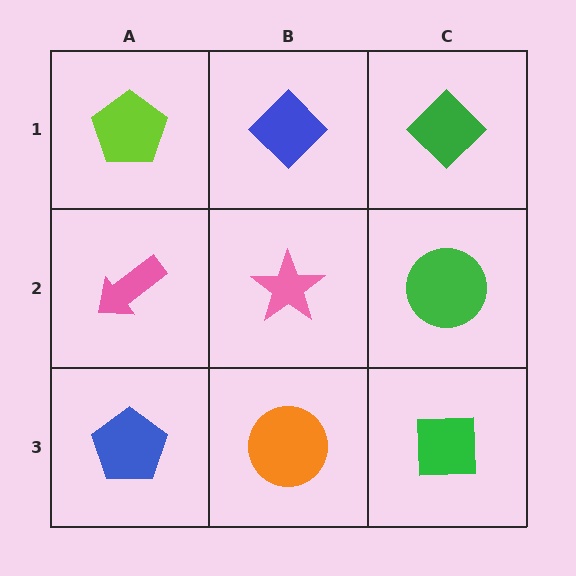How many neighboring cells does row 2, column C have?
3.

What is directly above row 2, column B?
A blue diamond.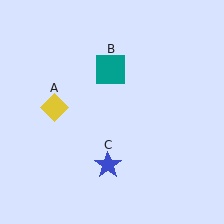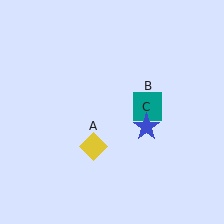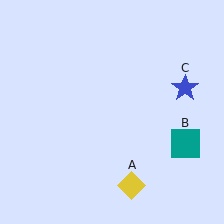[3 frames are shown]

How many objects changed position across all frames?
3 objects changed position: yellow diamond (object A), teal square (object B), blue star (object C).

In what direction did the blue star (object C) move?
The blue star (object C) moved up and to the right.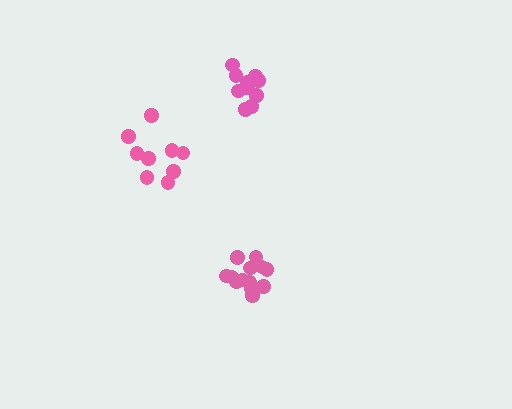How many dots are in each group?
Group 1: 9 dots, Group 2: 10 dots, Group 3: 13 dots (32 total).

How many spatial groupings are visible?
There are 3 spatial groupings.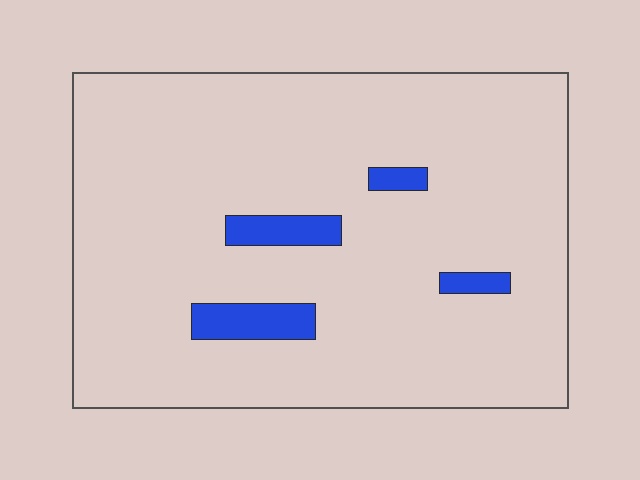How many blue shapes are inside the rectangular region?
4.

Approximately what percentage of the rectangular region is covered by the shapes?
Approximately 5%.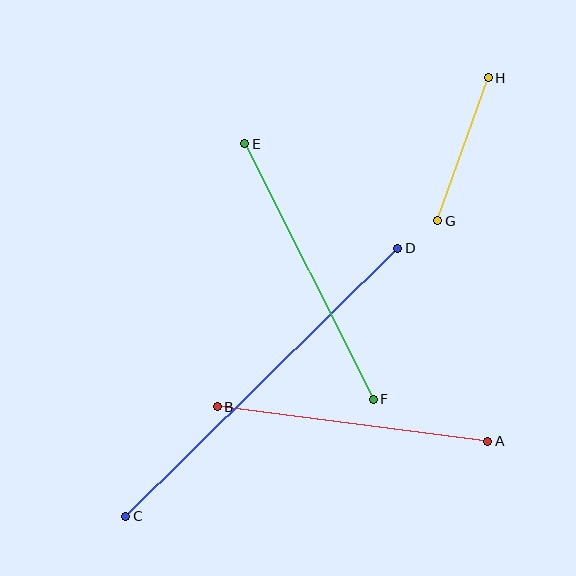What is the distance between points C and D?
The distance is approximately 382 pixels.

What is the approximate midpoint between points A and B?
The midpoint is at approximately (353, 424) pixels.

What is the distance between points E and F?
The distance is approximately 286 pixels.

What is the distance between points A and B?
The distance is approximately 273 pixels.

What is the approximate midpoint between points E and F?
The midpoint is at approximately (309, 271) pixels.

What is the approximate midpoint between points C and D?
The midpoint is at approximately (262, 382) pixels.